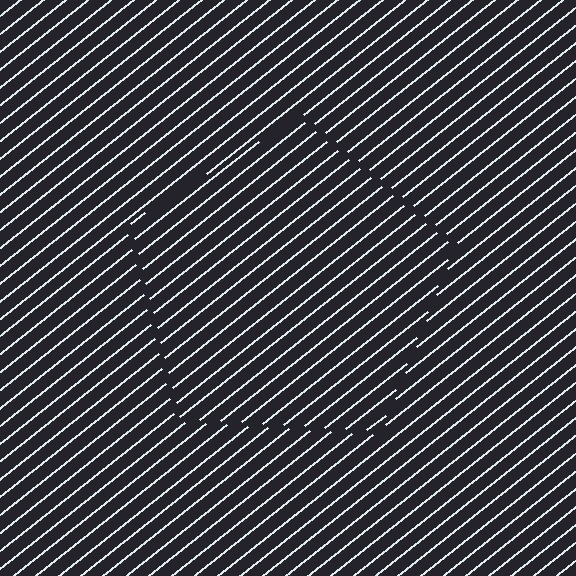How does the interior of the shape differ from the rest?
The interior of the shape contains the same grating, shifted by half a period — the contour is defined by the phase discontinuity where line-ends from the inner and outer gratings abut.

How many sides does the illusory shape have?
5 sides — the line-ends trace a pentagon.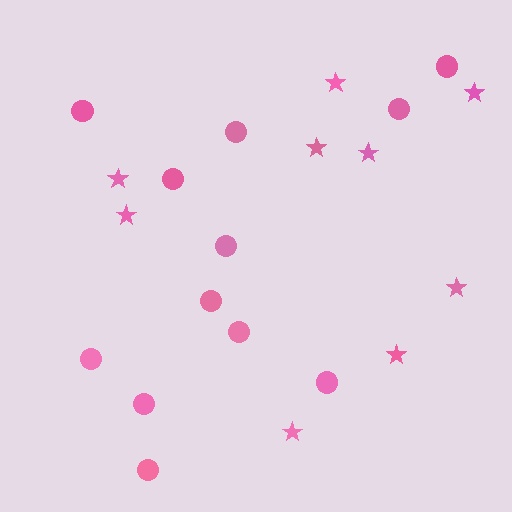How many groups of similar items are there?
There are 2 groups: one group of circles (12) and one group of stars (9).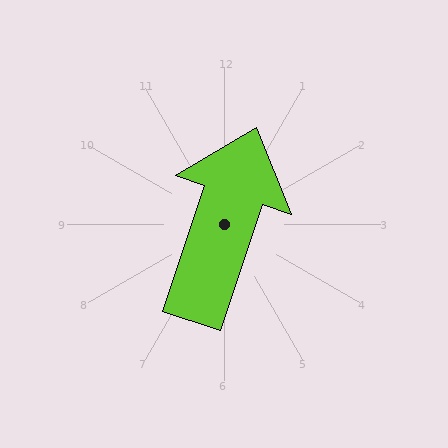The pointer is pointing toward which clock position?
Roughly 1 o'clock.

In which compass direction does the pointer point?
North.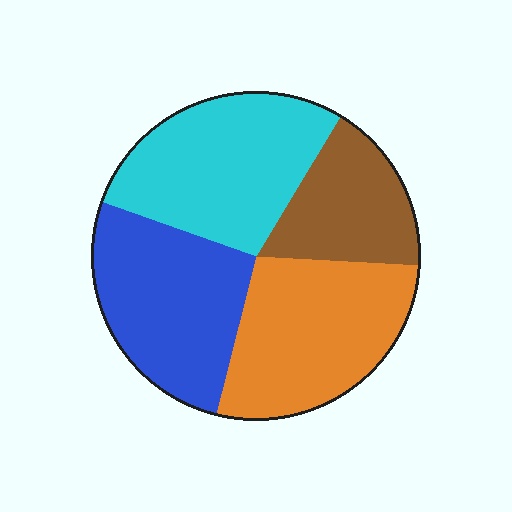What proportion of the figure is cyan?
Cyan covers roughly 30% of the figure.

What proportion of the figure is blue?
Blue covers around 25% of the figure.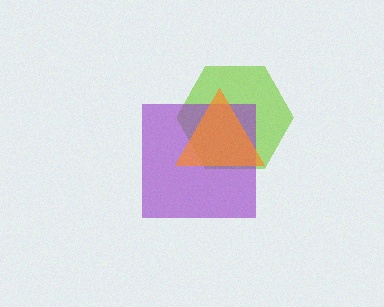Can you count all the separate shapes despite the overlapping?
Yes, there are 3 separate shapes.